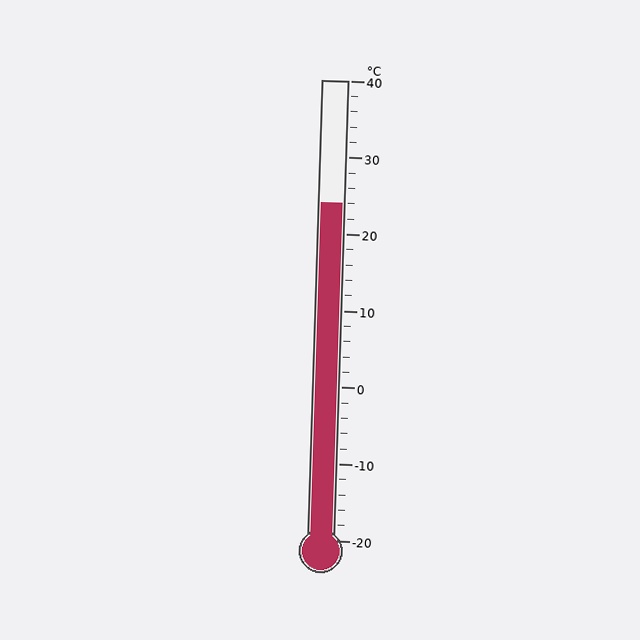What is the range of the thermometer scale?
The thermometer scale ranges from -20°C to 40°C.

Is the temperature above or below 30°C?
The temperature is below 30°C.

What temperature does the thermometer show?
The thermometer shows approximately 24°C.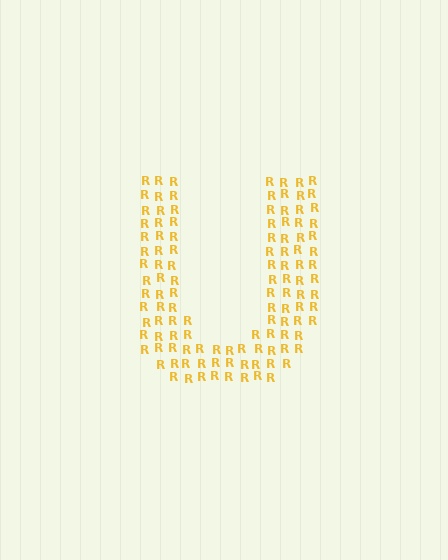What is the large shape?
The large shape is the letter U.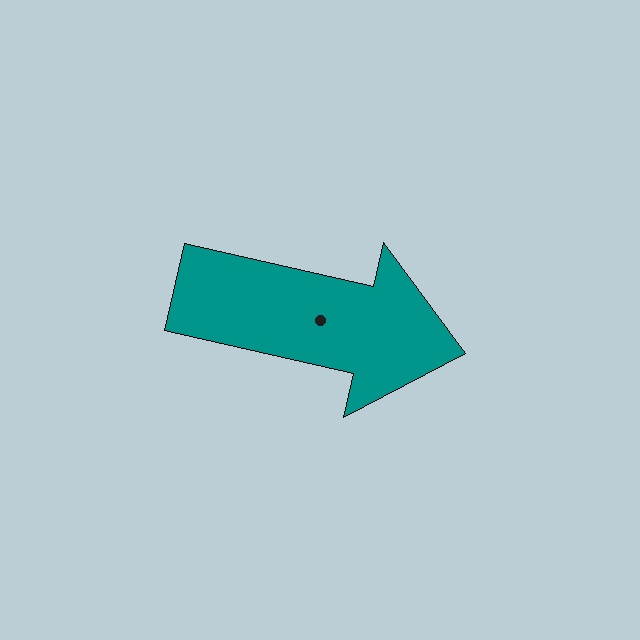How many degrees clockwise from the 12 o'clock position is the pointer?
Approximately 103 degrees.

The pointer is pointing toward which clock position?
Roughly 3 o'clock.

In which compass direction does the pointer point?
East.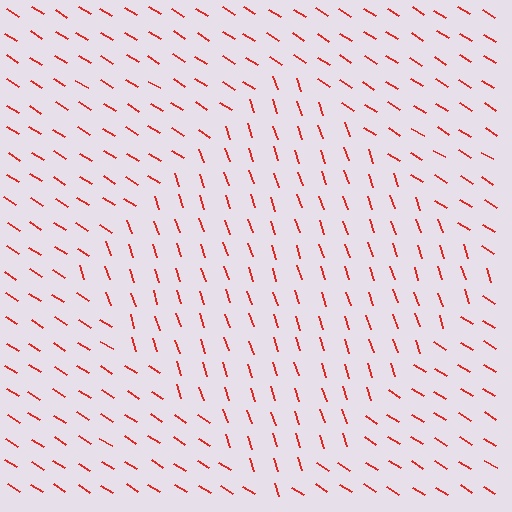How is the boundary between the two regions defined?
The boundary is defined purely by a change in line orientation (approximately 39 degrees difference). All lines are the same color and thickness.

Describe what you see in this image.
The image is filled with small red line segments. A diamond region in the image has lines oriented differently from the surrounding lines, creating a visible texture boundary.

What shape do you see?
I see a diamond.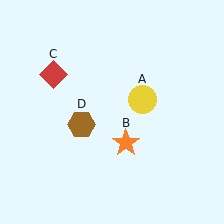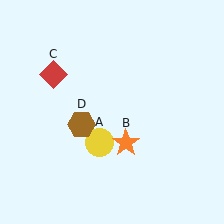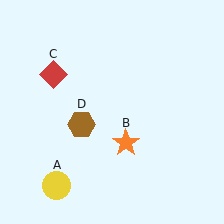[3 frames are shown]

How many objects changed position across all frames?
1 object changed position: yellow circle (object A).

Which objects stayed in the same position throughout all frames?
Orange star (object B) and red diamond (object C) and brown hexagon (object D) remained stationary.